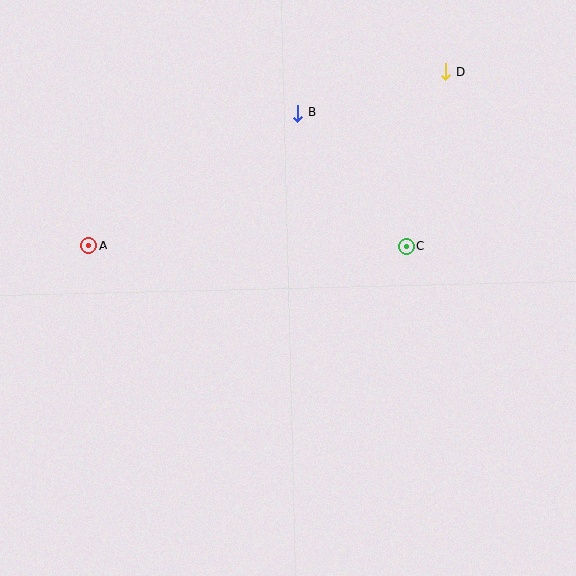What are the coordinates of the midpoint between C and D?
The midpoint between C and D is at (426, 159).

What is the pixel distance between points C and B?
The distance between C and B is 172 pixels.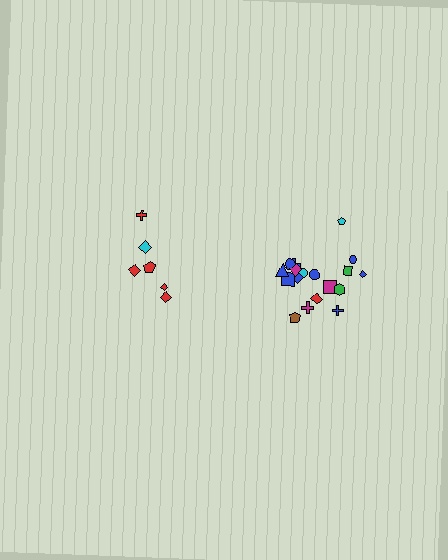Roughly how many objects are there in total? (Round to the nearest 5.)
Roughly 25 objects in total.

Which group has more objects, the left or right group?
The right group.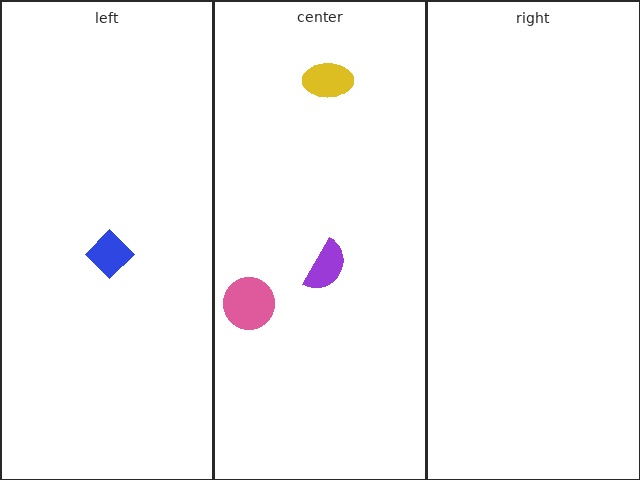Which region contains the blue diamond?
The left region.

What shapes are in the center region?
The yellow ellipse, the pink circle, the purple semicircle.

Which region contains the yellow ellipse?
The center region.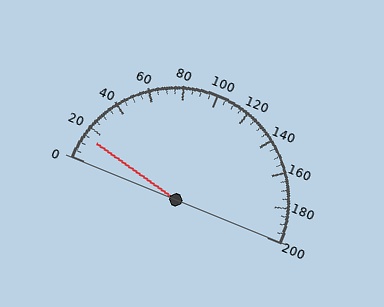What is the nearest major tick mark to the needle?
The nearest major tick mark is 20.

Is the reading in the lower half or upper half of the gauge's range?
The reading is in the lower half of the range (0 to 200).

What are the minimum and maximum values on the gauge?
The gauge ranges from 0 to 200.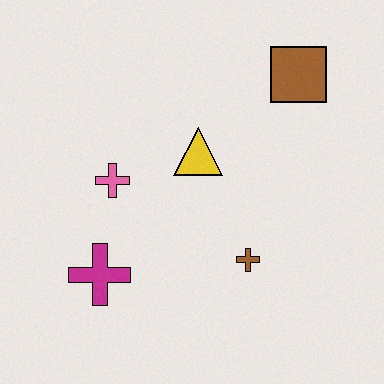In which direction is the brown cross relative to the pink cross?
The brown cross is to the right of the pink cross.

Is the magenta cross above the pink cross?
No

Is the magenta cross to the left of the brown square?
Yes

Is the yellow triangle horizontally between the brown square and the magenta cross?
Yes